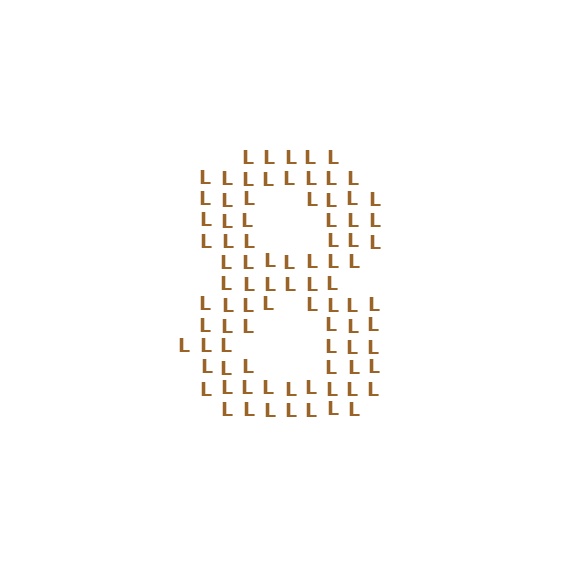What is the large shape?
The large shape is the digit 8.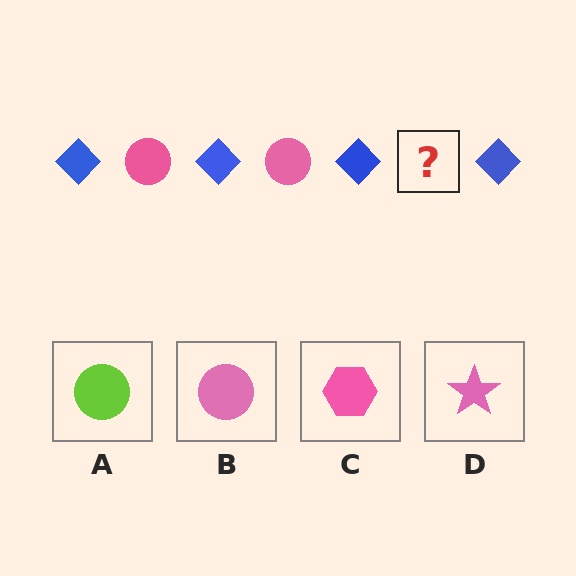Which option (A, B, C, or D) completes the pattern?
B.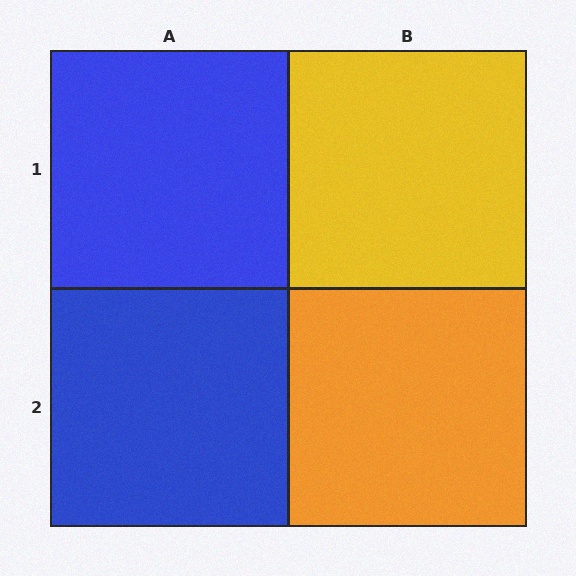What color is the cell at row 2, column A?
Blue.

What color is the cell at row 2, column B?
Orange.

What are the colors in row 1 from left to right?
Blue, yellow.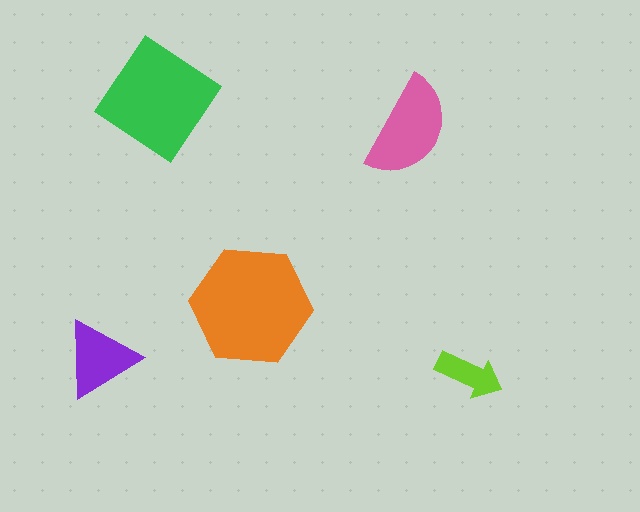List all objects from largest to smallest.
The orange hexagon, the green diamond, the pink semicircle, the purple triangle, the lime arrow.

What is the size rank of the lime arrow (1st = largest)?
5th.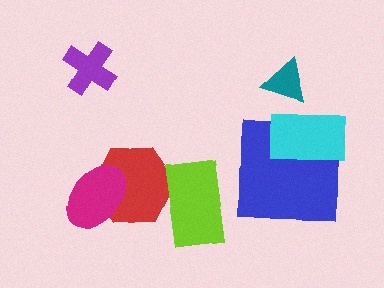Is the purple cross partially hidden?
No, no other shape covers it.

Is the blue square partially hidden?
Yes, it is partially covered by another shape.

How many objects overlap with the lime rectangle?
1 object overlaps with the lime rectangle.